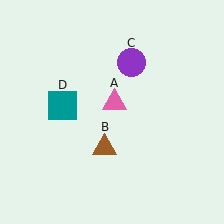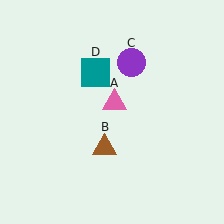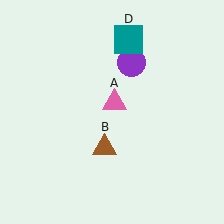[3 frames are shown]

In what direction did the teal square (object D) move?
The teal square (object D) moved up and to the right.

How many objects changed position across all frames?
1 object changed position: teal square (object D).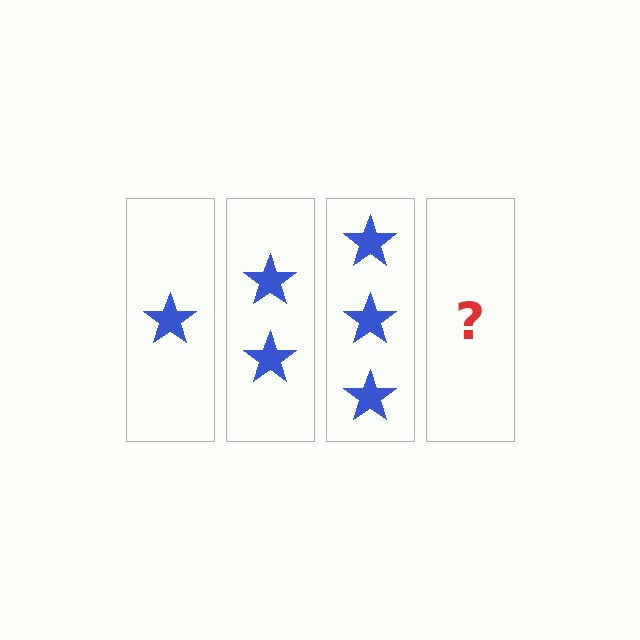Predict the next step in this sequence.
The next step is 4 stars.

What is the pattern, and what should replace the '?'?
The pattern is that each step adds one more star. The '?' should be 4 stars.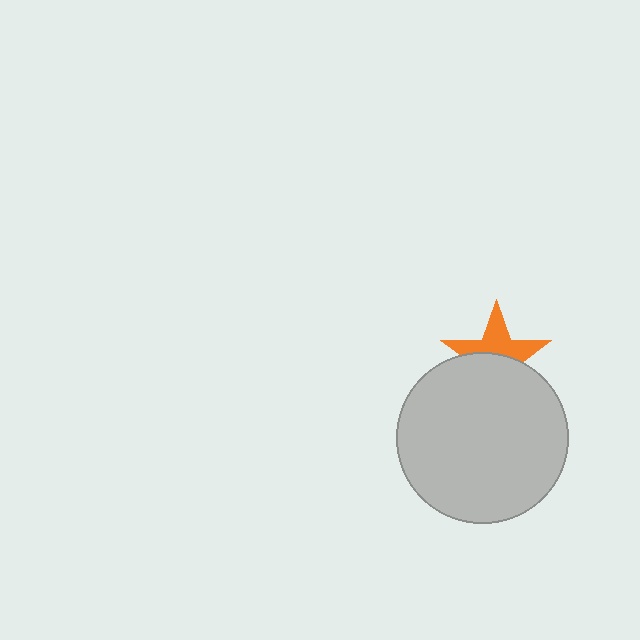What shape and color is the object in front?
The object in front is a light gray circle.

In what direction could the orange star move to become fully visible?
The orange star could move up. That would shift it out from behind the light gray circle entirely.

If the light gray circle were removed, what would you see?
You would see the complete orange star.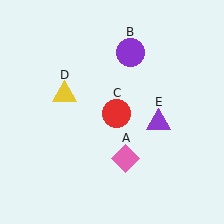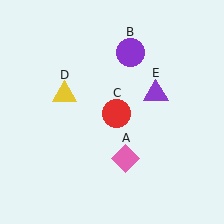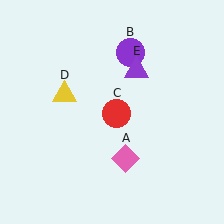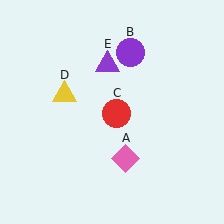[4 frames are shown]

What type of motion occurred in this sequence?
The purple triangle (object E) rotated counterclockwise around the center of the scene.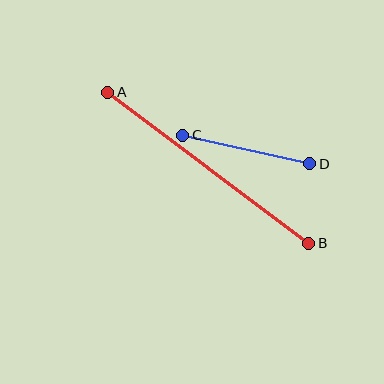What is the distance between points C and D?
The distance is approximately 130 pixels.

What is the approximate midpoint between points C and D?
The midpoint is at approximately (246, 149) pixels.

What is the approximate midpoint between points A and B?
The midpoint is at approximately (208, 168) pixels.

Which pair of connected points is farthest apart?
Points A and B are farthest apart.